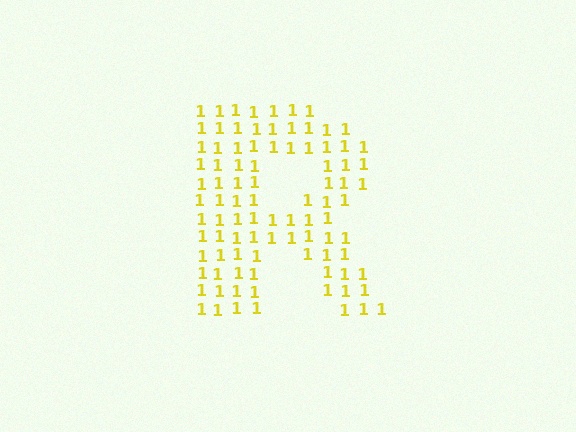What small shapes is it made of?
It is made of small digit 1's.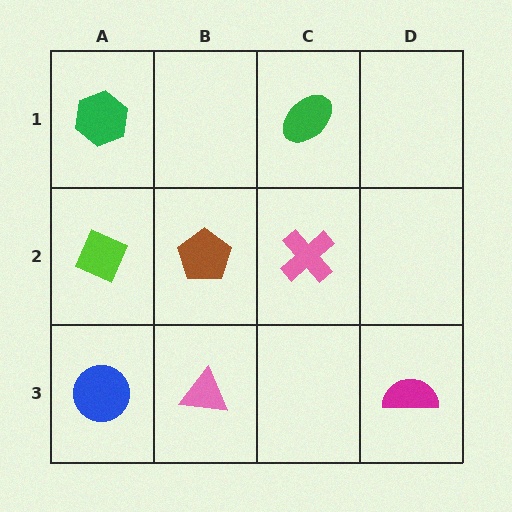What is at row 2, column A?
A lime diamond.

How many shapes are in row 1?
2 shapes.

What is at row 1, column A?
A green hexagon.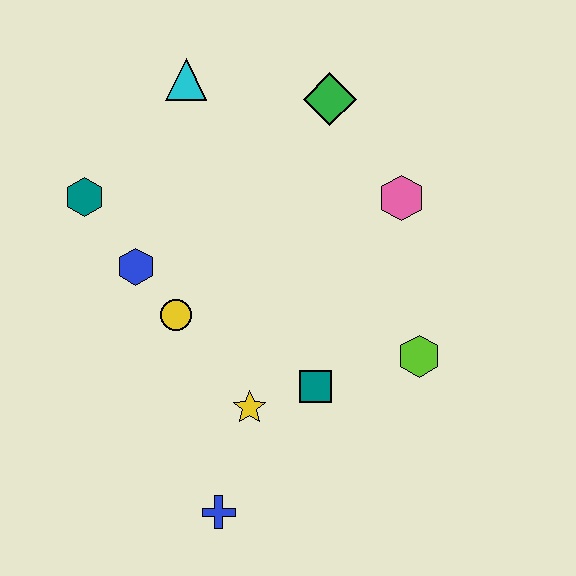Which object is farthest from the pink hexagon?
The blue cross is farthest from the pink hexagon.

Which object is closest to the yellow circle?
The blue hexagon is closest to the yellow circle.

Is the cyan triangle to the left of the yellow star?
Yes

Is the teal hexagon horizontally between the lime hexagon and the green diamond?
No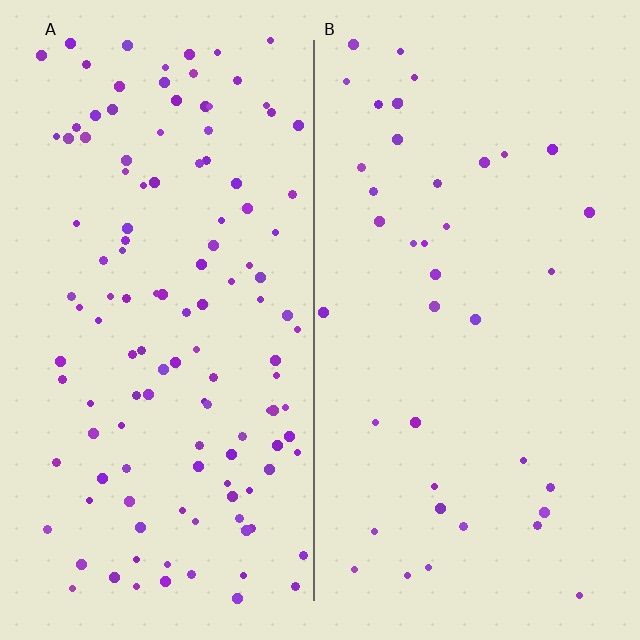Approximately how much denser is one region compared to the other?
Approximately 3.1× — region A over region B.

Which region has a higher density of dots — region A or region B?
A (the left).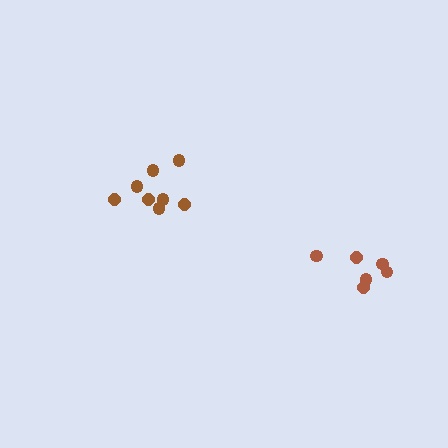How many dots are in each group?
Group 1: 8 dots, Group 2: 6 dots (14 total).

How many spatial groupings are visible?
There are 2 spatial groupings.